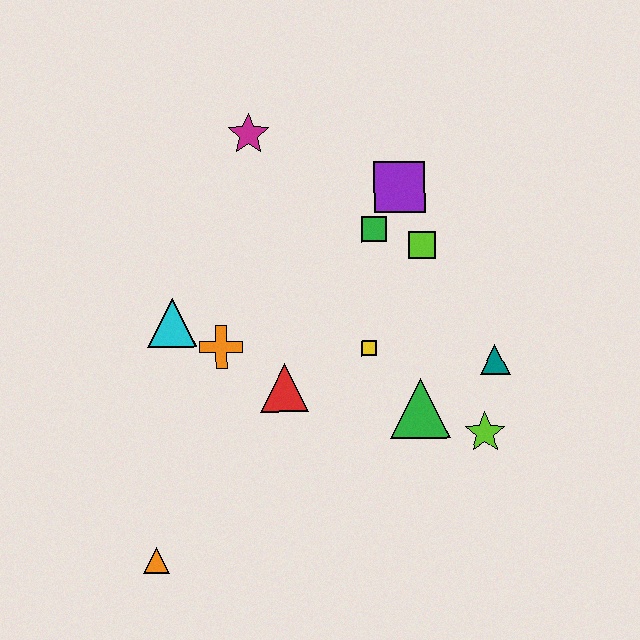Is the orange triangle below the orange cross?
Yes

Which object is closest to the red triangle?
The orange cross is closest to the red triangle.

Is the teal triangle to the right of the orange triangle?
Yes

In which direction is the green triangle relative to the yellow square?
The green triangle is below the yellow square.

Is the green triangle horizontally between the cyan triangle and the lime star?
Yes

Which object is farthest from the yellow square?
The orange triangle is farthest from the yellow square.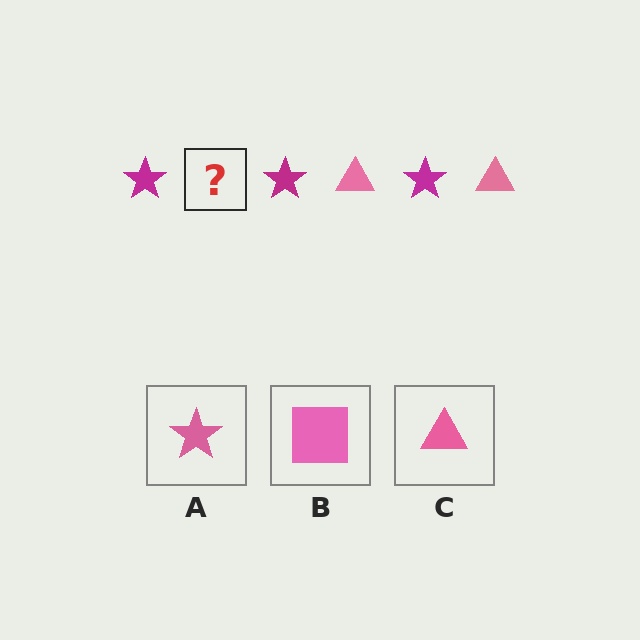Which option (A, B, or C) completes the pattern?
C.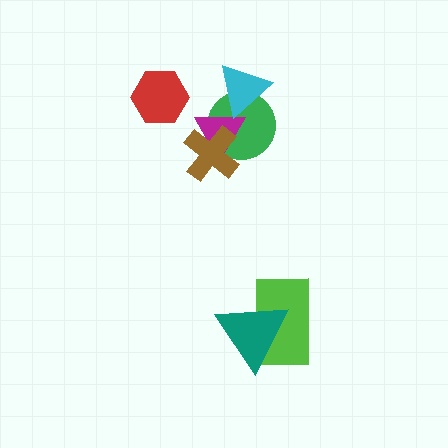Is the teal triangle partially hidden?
No, no other shape covers it.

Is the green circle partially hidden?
Yes, it is partially covered by another shape.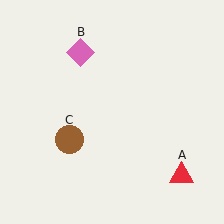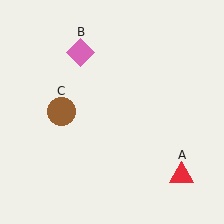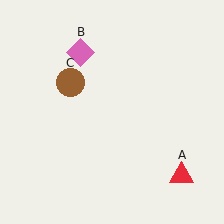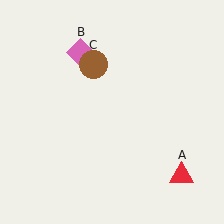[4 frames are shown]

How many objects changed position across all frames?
1 object changed position: brown circle (object C).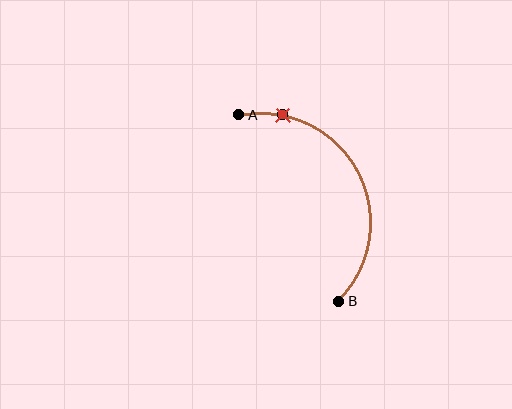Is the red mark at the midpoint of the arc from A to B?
No. The red mark lies on the arc but is closer to endpoint A. The arc midpoint would be at the point on the curve equidistant along the arc from both A and B.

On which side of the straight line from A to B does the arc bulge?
The arc bulges to the right of the straight line connecting A and B.